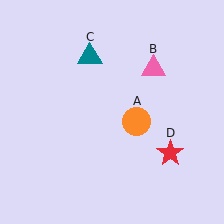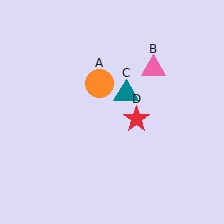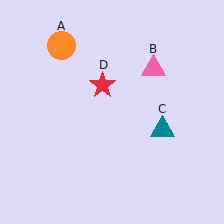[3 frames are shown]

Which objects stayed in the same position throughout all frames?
Pink triangle (object B) remained stationary.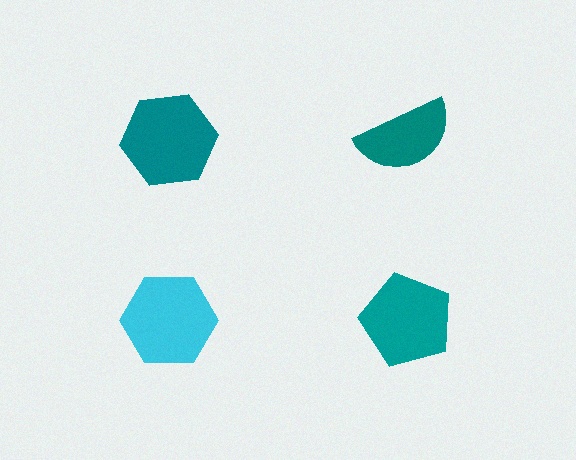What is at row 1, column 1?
A teal hexagon.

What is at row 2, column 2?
A teal pentagon.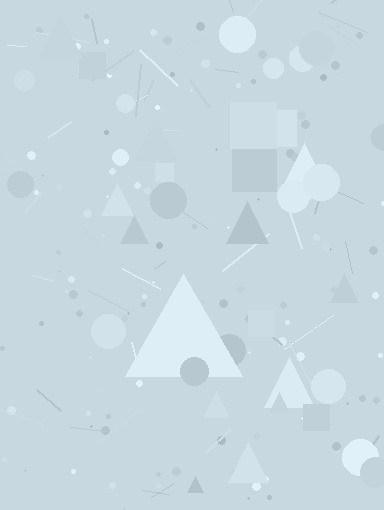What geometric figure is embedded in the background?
A triangle is embedded in the background.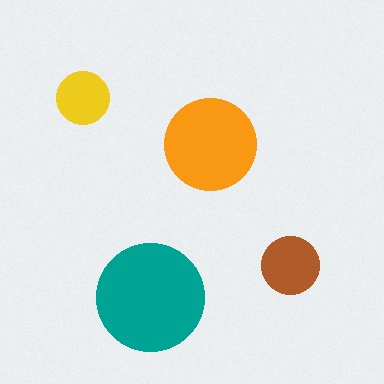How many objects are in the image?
There are 4 objects in the image.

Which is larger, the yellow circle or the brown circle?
The brown one.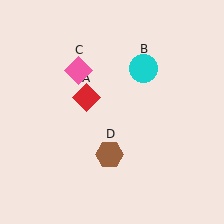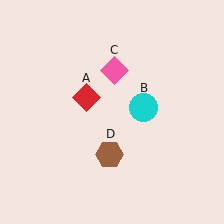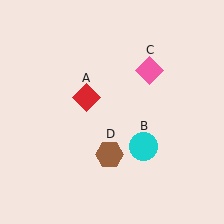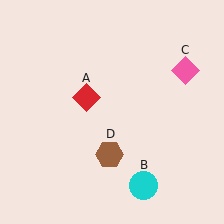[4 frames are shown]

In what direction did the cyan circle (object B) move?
The cyan circle (object B) moved down.